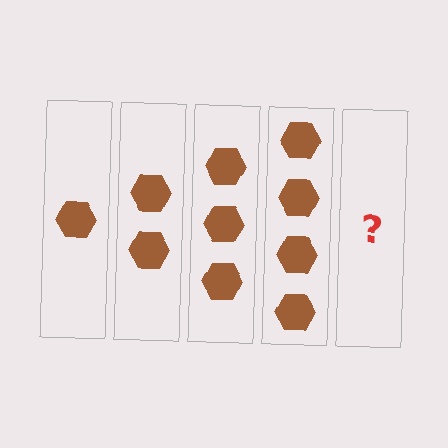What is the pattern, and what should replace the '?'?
The pattern is that each step adds one more hexagon. The '?' should be 5 hexagons.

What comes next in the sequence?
The next element should be 5 hexagons.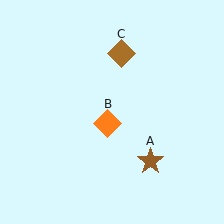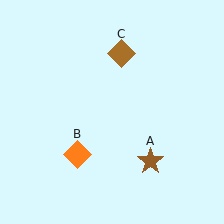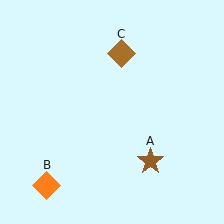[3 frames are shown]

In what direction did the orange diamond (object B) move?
The orange diamond (object B) moved down and to the left.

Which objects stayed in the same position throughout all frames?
Brown star (object A) and brown diamond (object C) remained stationary.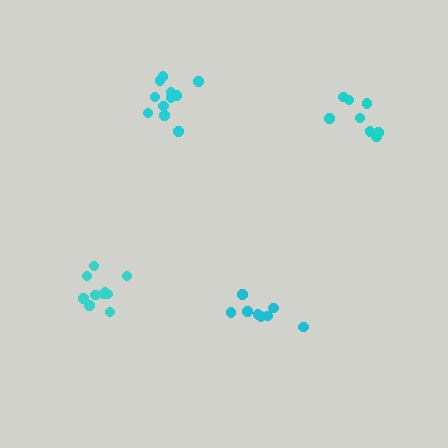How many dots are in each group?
Group 1: 8 dots, Group 2: 11 dots, Group 3: 11 dots, Group 4: 8 dots (38 total).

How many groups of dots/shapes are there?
There are 4 groups.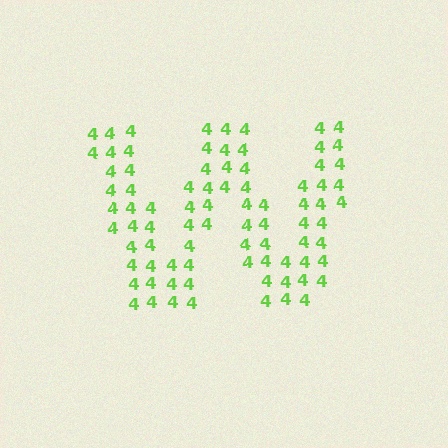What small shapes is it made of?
It is made of small digit 4's.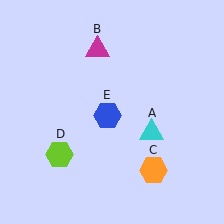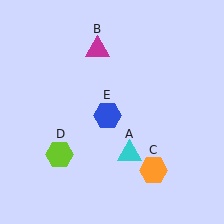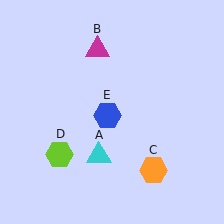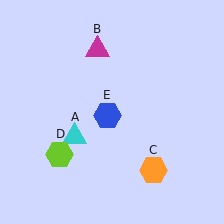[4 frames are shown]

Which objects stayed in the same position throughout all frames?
Magenta triangle (object B) and orange hexagon (object C) and lime hexagon (object D) and blue hexagon (object E) remained stationary.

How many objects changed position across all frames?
1 object changed position: cyan triangle (object A).